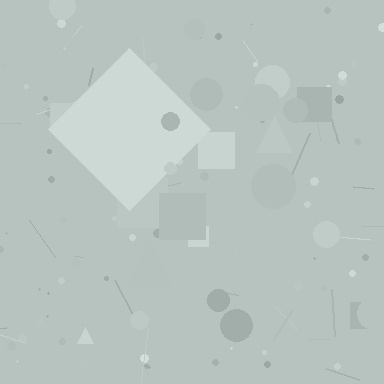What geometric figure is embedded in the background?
A diamond is embedded in the background.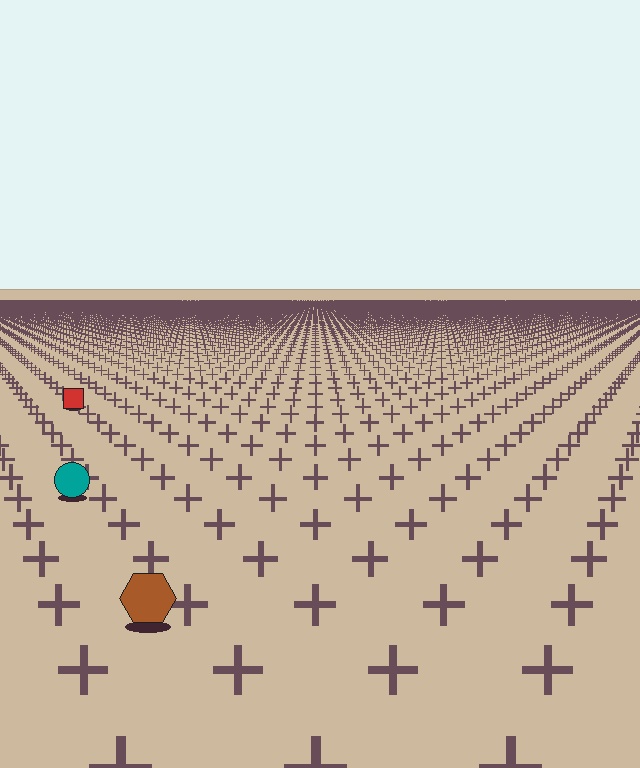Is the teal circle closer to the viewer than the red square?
Yes. The teal circle is closer — you can tell from the texture gradient: the ground texture is coarser near it.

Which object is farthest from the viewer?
The red square is farthest from the viewer. It appears smaller and the ground texture around it is denser.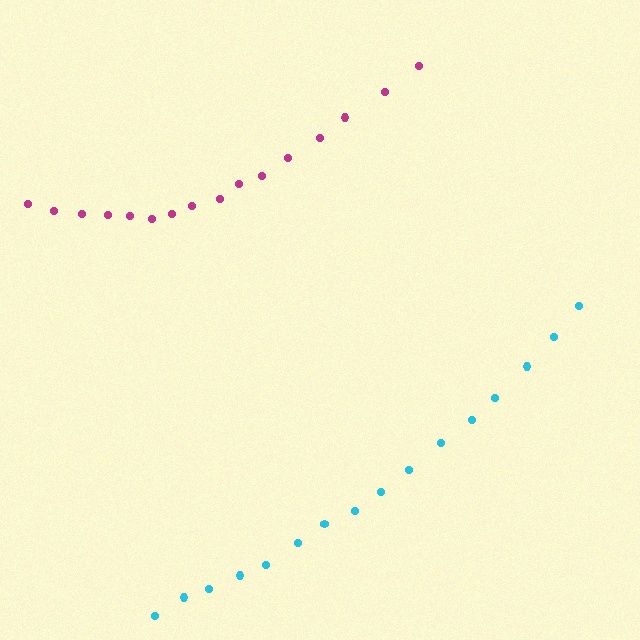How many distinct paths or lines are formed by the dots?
There are 2 distinct paths.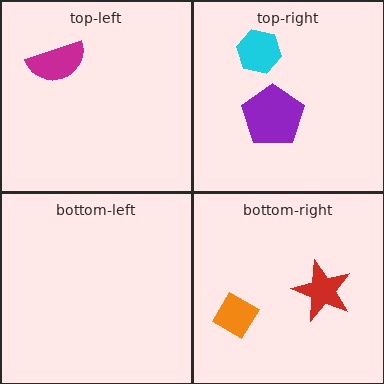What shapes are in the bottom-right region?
The red star, the orange diamond.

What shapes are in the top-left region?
The magenta semicircle.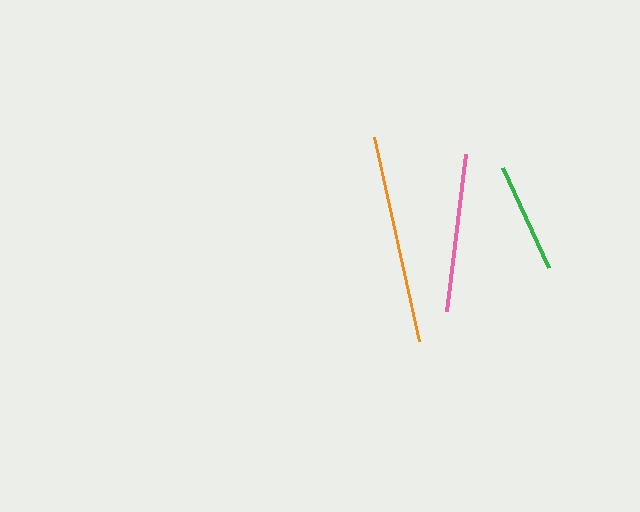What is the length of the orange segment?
The orange segment is approximately 209 pixels long.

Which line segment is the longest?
The orange line is the longest at approximately 209 pixels.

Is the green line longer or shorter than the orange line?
The orange line is longer than the green line.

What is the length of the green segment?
The green segment is approximately 110 pixels long.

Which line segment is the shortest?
The green line is the shortest at approximately 110 pixels.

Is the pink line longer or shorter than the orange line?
The orange line is longer than the pink line.